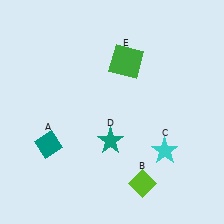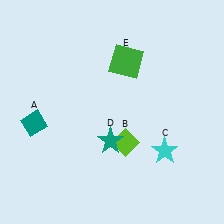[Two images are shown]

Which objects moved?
The objects that moved are: the teal diamond (A), the lime diamond (B).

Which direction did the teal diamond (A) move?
The teal diamond (A) moved up.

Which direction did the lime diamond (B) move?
The lime diamond (B) moved up.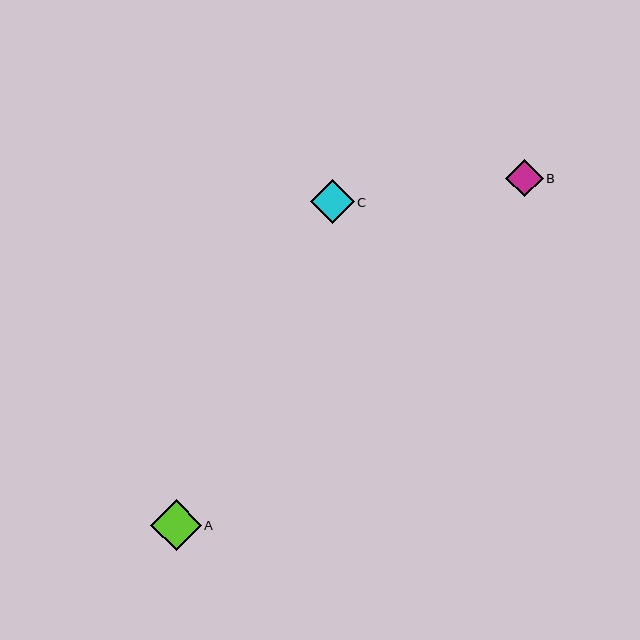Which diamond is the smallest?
Diamond B is the smallest with a size of approximately 38 pixels.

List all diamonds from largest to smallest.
From largest to smallest: A, C, B.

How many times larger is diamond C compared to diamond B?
Diamond C is approximately 1.2 times the size of diamond B.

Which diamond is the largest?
Diamond A is the largest with a size of approximately 51 pixels.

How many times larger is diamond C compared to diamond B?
Diamond C is approximately 1.2 times the size of diamond B.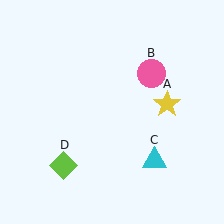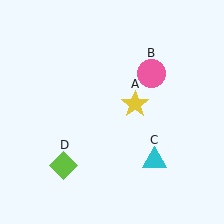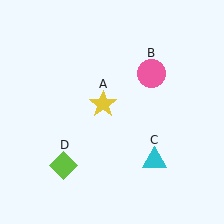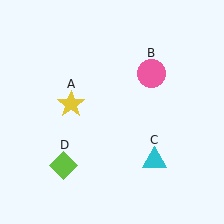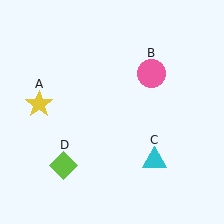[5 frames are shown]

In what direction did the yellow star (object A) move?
The yellow star (object A) moved left.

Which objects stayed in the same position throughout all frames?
Pink circle (object B) and cyan triangle (object C) and lime diamond (object D) remained stationary.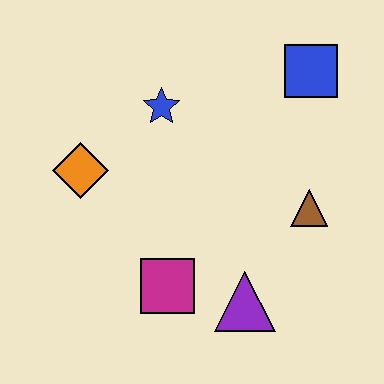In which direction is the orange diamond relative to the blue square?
The orange diamond is to the left of the blue square.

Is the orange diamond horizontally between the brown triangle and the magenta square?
No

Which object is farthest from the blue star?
The purple triangle is farthest from the blue star.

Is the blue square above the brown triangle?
Yes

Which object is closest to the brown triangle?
The purple triangle is closest to the brown triangle.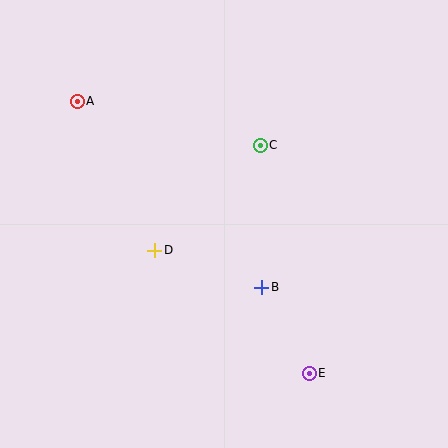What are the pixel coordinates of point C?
Point C is at (260, 145).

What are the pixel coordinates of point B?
Point B is at (262, 287).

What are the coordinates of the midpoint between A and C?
The midpoint between A and C is at (169, 123).